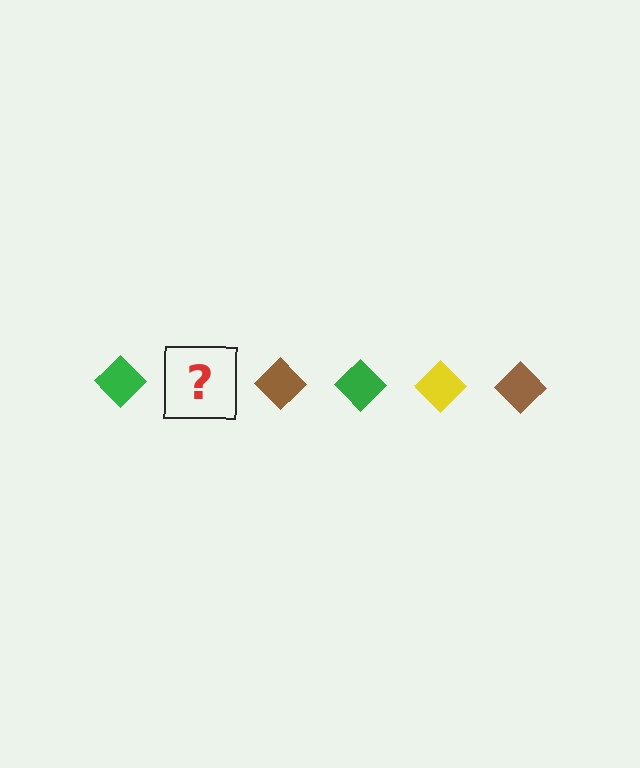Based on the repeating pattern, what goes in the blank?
The blank should be a yellow diamond.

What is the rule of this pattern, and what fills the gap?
The rule is that the pattern cycles through green, yellow, brown diamonds. The gap should be filled with a yellow diamond.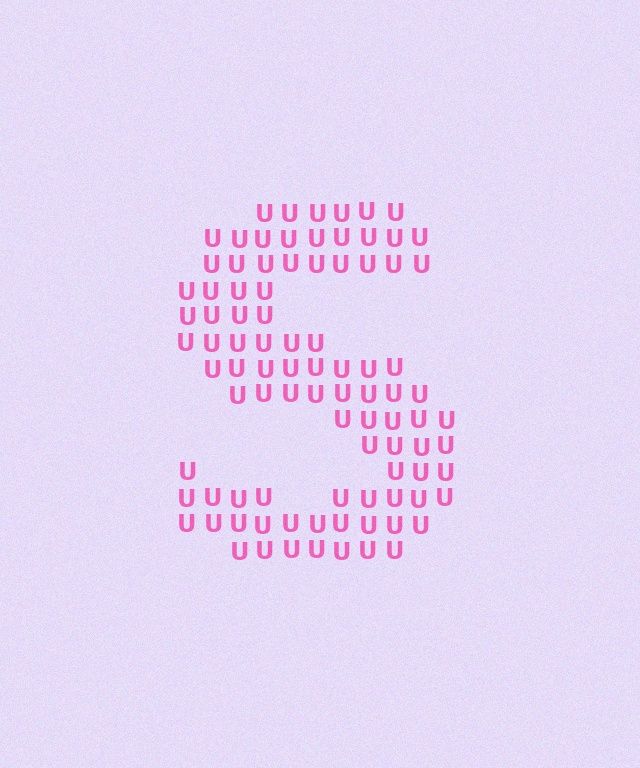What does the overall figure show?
The overall figure shows the letter S.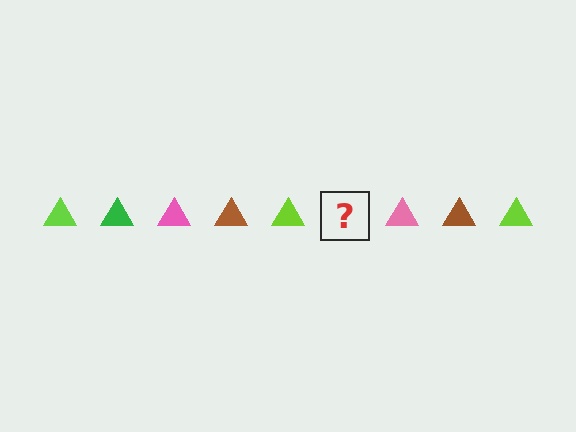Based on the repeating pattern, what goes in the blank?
The blank should be a green triangle.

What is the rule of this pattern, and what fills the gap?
The rule is that the pattern cycles through lime, green, pink, brown triangles. The gap should be filled with a green triangle.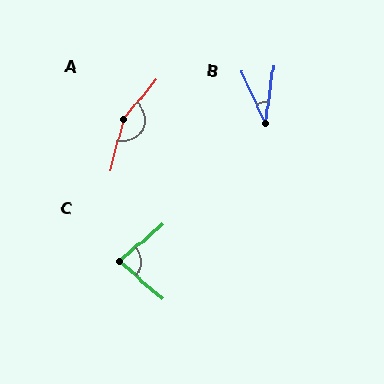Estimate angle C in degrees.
Approximately 82 degrees.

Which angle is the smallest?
B, at approximately 33 degrees.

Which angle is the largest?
A, at approximately 157 degrees.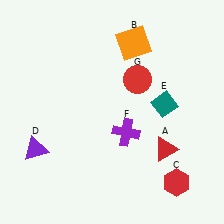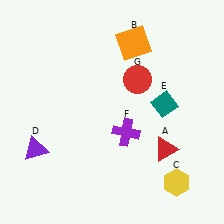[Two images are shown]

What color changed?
The hexagon (C) changed from red in Image 1 to yellow in Image 2.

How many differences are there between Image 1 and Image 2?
There is 1 difference between the two images.